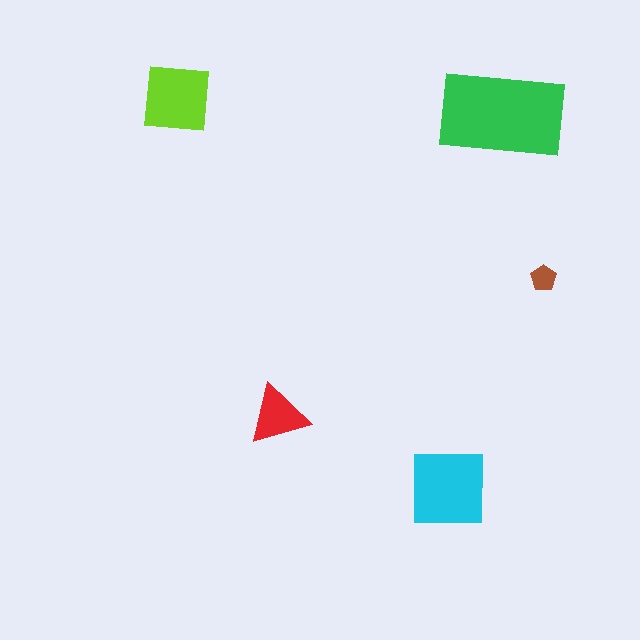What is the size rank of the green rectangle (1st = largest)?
1st.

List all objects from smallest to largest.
The brown pentagon, the red triangle, the lime square, the cyan square, the green rectangle.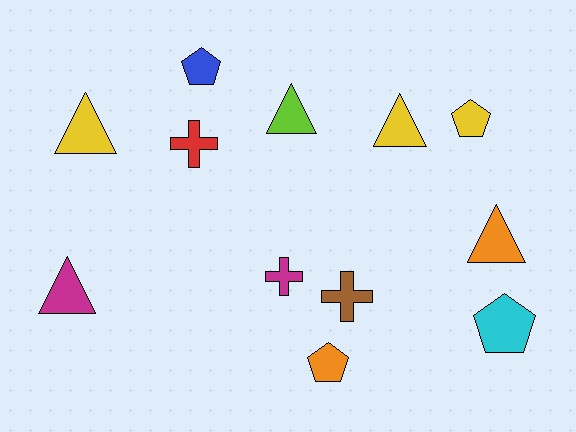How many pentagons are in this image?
There are 4 pentagons.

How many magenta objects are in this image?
There are 2 magenta objects.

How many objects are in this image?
There are 12 objects.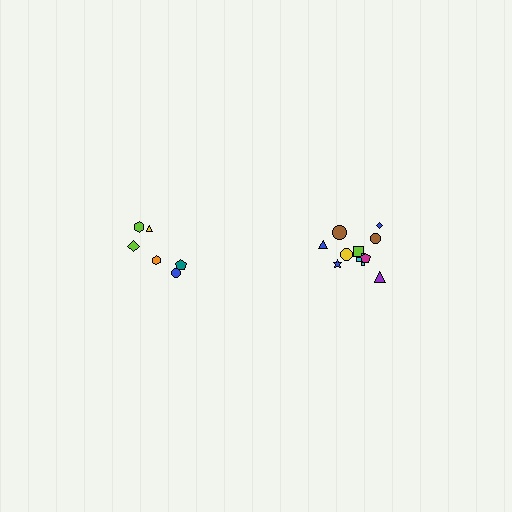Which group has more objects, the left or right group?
The right group.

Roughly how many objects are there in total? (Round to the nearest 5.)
Roughly 15 objects in total.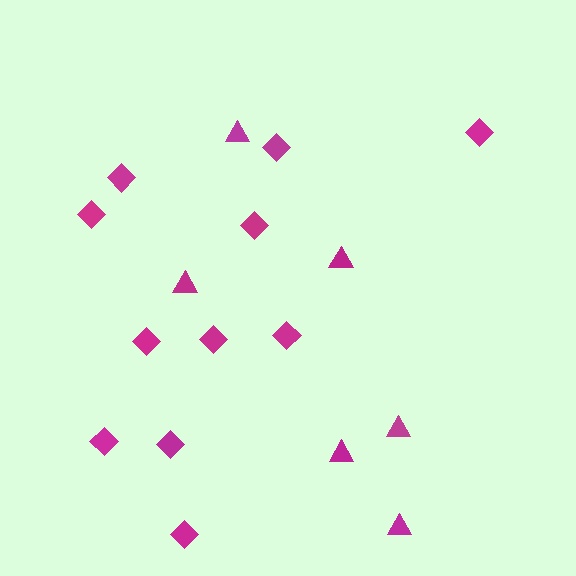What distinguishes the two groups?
There are 2 groups: one group of triangles (6) and one group of diamonds (11).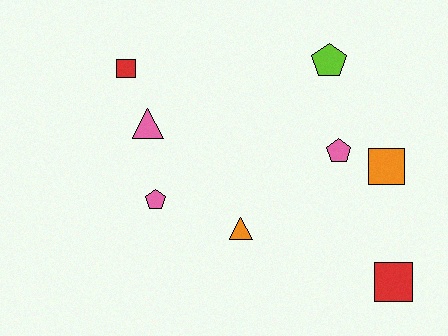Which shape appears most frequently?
Square, with 3 objects.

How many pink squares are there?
There are no pink squares.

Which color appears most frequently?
Pink, with 3 objects.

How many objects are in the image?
There are 8 objects.